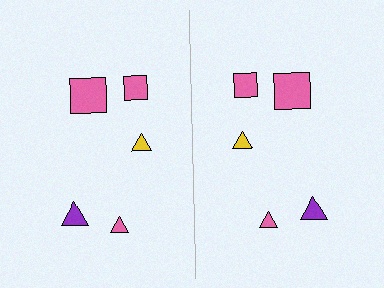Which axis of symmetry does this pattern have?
The pattern has a vertical axis of symmetry running through the center of the image.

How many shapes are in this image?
There are 10 shapes in this image.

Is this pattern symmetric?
Yes, this pattern has bilateral (reflection) symmetry.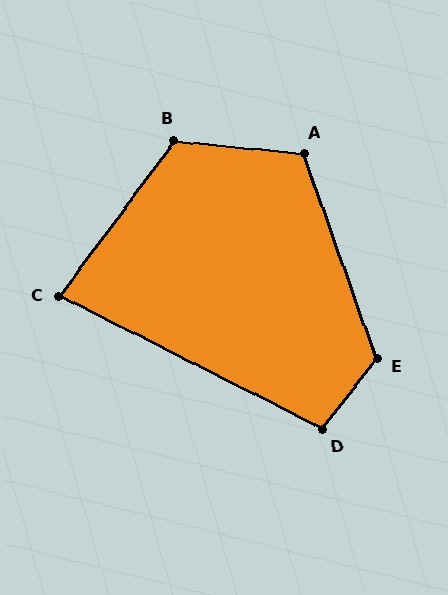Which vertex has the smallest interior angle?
C, at approximately 80 degrees.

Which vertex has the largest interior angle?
E, at approximately 123 degrees.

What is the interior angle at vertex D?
Approximately 101 degrees (obtuse).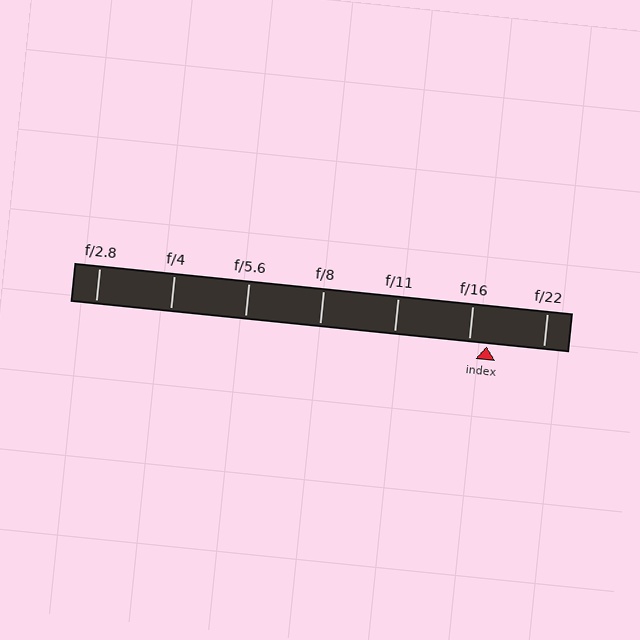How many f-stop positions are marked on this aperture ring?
There are 7 f-stop positions marked.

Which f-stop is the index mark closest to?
The index mark is closest to f/16.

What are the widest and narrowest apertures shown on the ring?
The widest aperture shown is f/2.8 and the narrowest is f/22.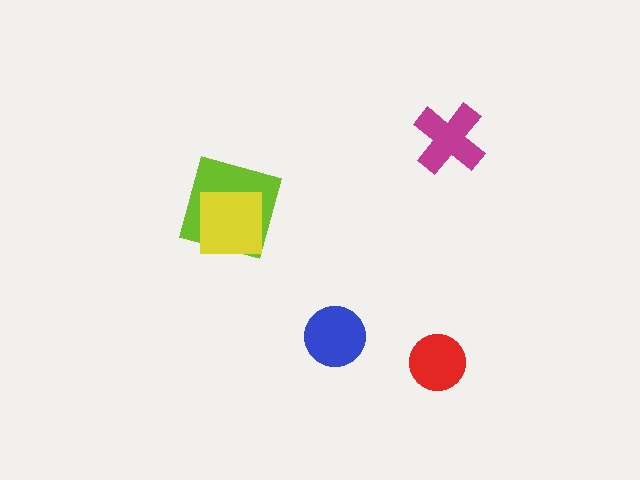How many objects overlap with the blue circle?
0 objects overlap with the blue circle.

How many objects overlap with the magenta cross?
0 objects overlap with the magenta cross.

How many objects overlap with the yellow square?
1 object overlaps with the yellow square.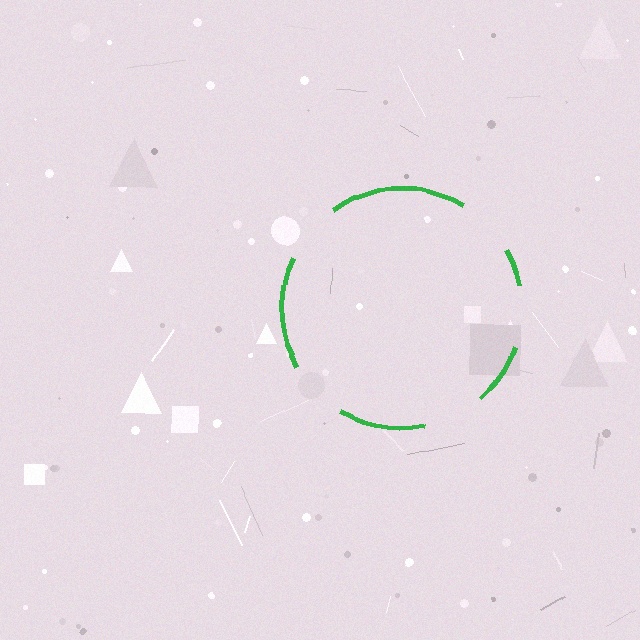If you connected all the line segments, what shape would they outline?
They would outline a circle.